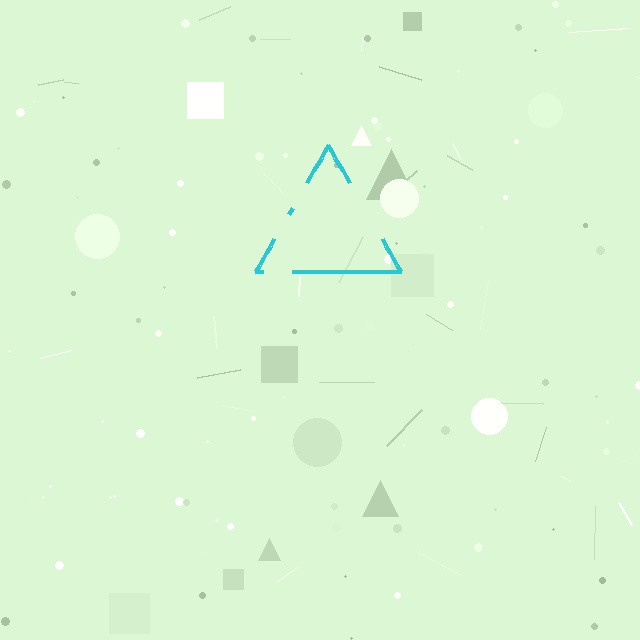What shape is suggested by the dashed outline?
The dashed outline suggests a triangle.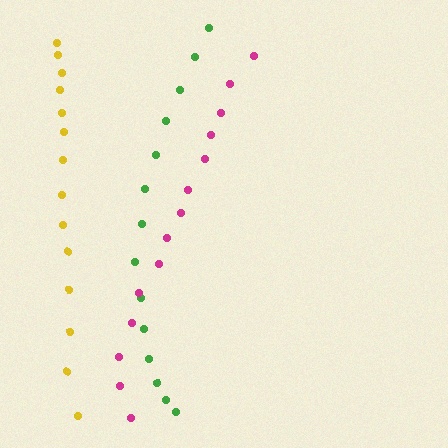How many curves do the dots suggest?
There are 3 distinct paths.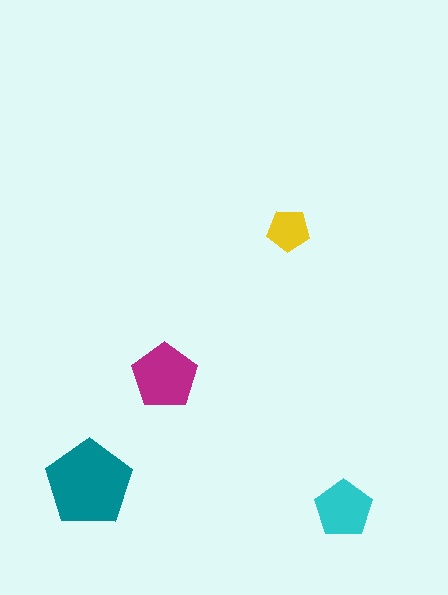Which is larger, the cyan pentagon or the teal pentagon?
The teal one.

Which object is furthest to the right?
The cyan pentagon is rightmost.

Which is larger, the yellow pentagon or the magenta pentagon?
The magenta one.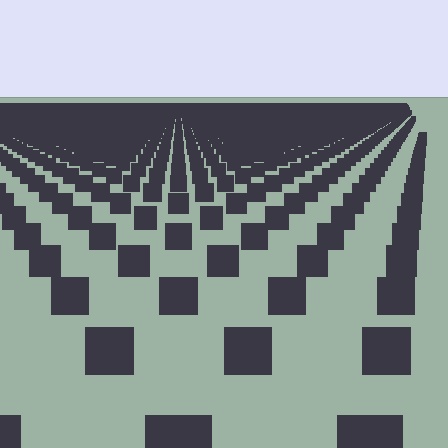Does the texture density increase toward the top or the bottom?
Density increases toward the top.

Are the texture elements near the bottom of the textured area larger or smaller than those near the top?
Larger. Near the bottom, elements are closer to the viewer and appear at a bigger on-screen size.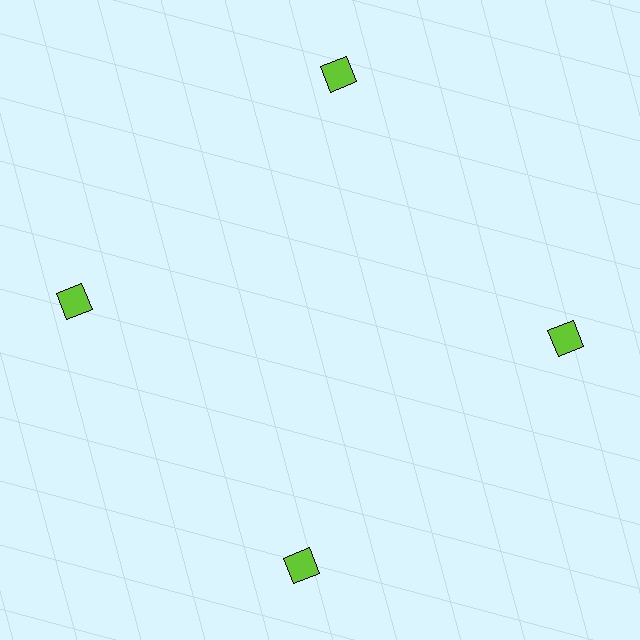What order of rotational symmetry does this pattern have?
This pattern has 4-fold rotational symmetry.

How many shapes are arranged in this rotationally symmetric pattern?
There are 4 shapes, arranged in 4 groups of 1.